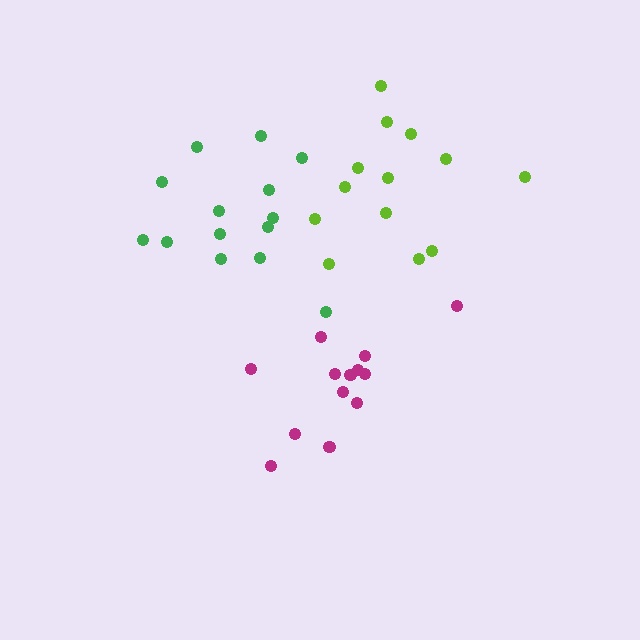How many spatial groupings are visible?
There are 3 spatial groupings.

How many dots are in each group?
Group 1: 13 dots, Group 2: 13 dots, Group 3: 14 dots (40 total).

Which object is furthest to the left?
The green cluster is leftmost.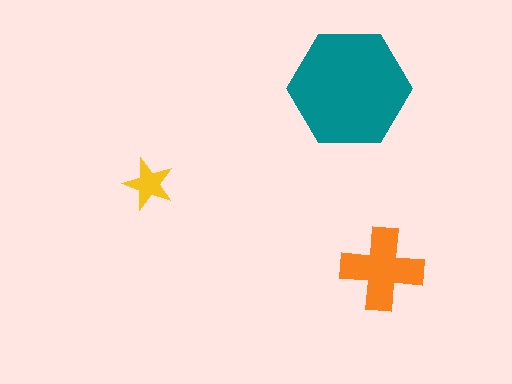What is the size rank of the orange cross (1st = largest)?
2nd.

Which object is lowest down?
The orange cross is bottommost.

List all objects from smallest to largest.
The yellow star, the orange cross, the teal hexagon.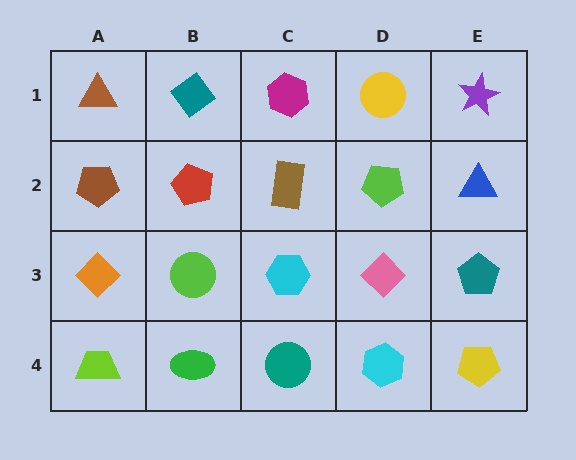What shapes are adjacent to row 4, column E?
A teal pentagon (row 3, column E), a cyan hexagon (row 4, column D).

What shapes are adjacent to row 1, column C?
A brown rectangle (row 2, column C), a teal diamond (row 1, column B), a yellow circle (row 1, column D).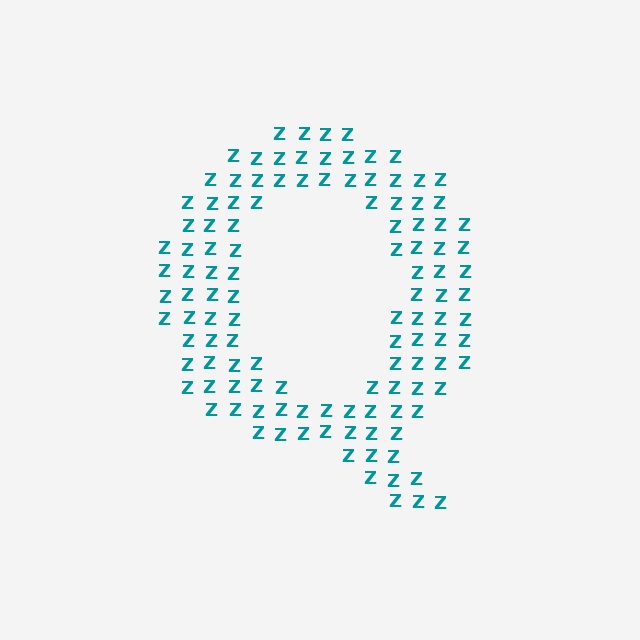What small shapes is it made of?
It is made of small letter Z's.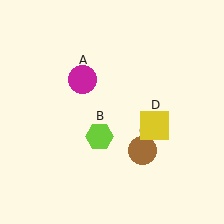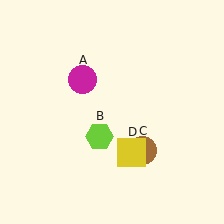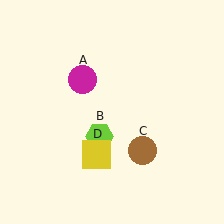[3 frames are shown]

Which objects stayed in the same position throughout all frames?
Magenta circle (object A) and lime hexagon (object B) and brown circle (object C) remained stationary.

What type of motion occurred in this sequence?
The yellow square (object D) rotated clockwise around the center of the scene.